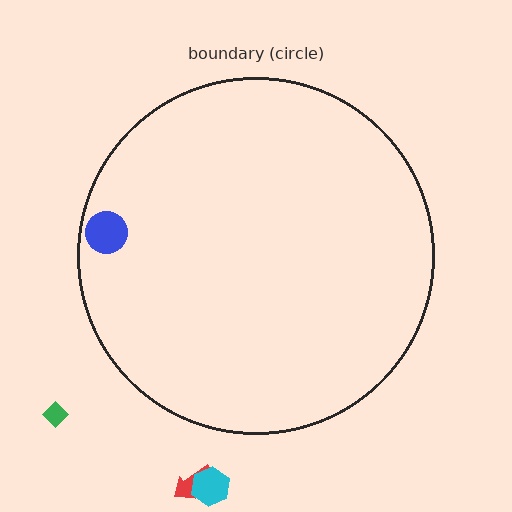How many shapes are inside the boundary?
1 inside, 3 outside.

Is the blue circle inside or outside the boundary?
Inside.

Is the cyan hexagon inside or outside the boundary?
Outside.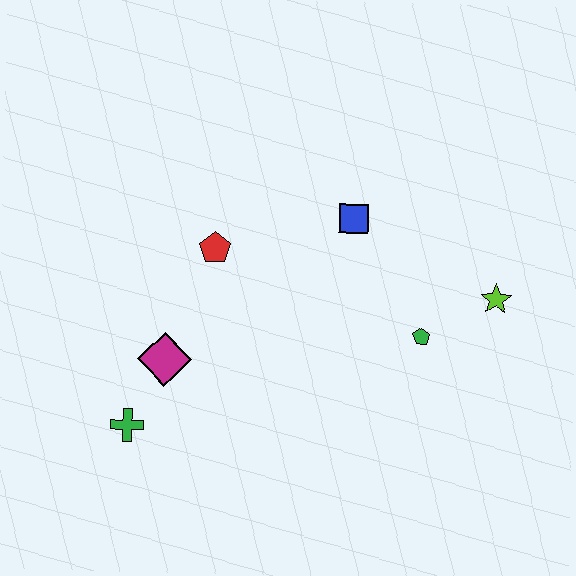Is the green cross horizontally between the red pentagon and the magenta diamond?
No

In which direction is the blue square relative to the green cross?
The blue square is to the right of the green cross.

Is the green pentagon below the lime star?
Yes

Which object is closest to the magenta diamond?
The green cross is closest to the magenta diamond.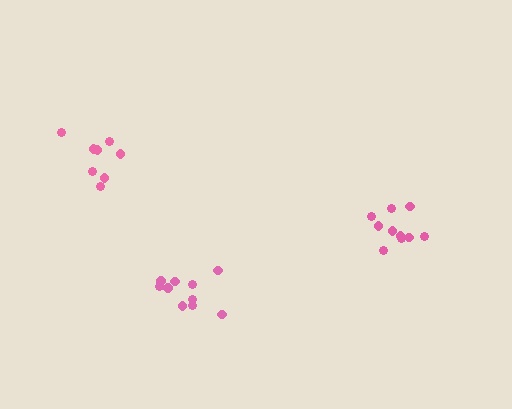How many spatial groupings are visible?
There are 3 spatial groupings.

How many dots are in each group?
Group 1: 10 dots, Group 2: 8 dots, Group 3: 10 dots (28 total).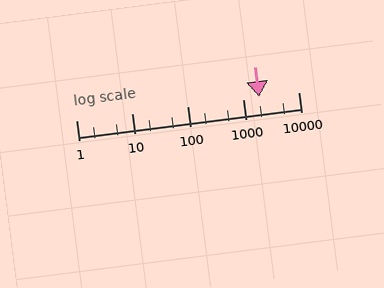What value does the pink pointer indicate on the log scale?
The pointer indicates approximately 2000.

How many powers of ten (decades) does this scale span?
The scale spans 4 decades, from 1 to 10000.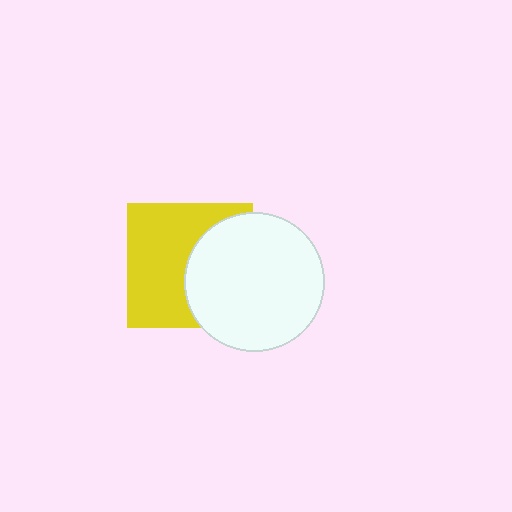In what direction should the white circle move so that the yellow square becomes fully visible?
The white circle should move right. That is the shortest direction to clear the overlap and leave the yellow square fully visible.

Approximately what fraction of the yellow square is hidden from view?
Roughly 43% of the yellow square is hidden behind the white circle.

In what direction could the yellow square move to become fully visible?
The yellow square could move left. That would shift it out from behind the white circle entirely.